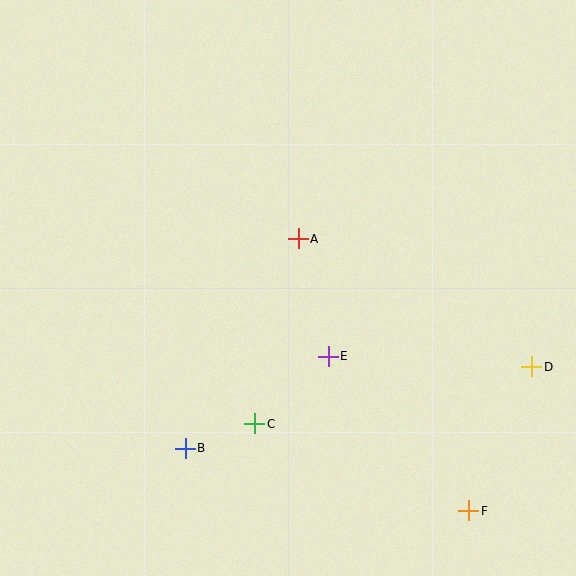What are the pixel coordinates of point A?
Point A is at (298, 239).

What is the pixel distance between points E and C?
The distance between E and C is 100 pixels.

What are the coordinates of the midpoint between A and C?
The midpoint between A and C is at (277, 331).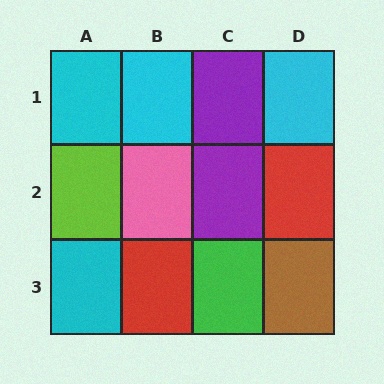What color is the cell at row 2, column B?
Pink.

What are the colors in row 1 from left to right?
Cyan, cyan, purple, cyan.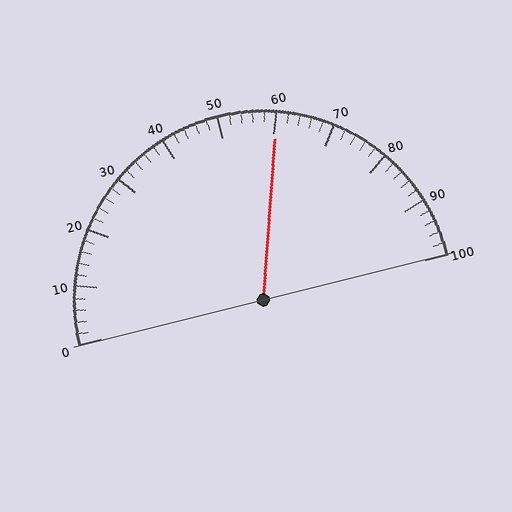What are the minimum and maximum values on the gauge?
The gauge ranges from 0 to 100.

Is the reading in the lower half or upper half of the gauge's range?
The reading is in the upper half of the range (0 to 100).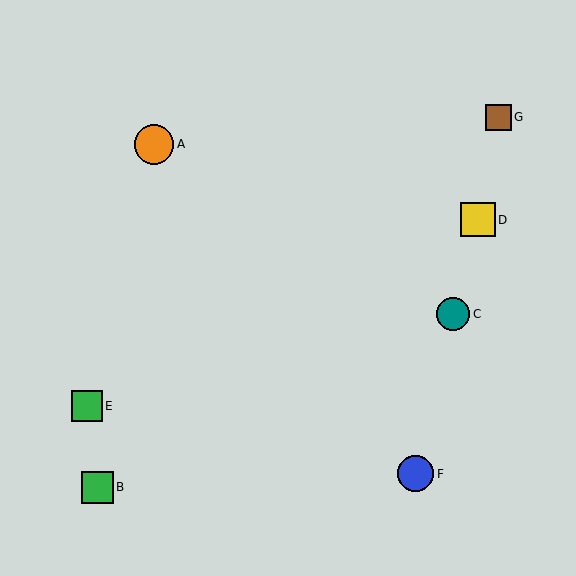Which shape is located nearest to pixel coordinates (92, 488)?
The green square (labeled B) at (97, 487) is nearest to that location.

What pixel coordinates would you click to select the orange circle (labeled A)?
Click at (154, 144) to select the orange circle A.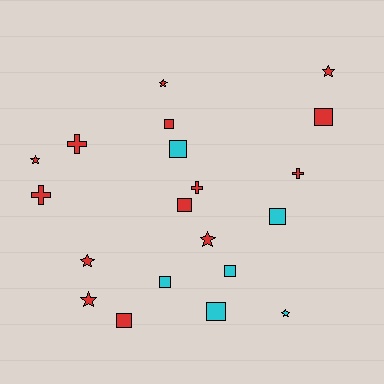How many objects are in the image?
There are 20 objects.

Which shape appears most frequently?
Square, with 9 objects.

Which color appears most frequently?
Red, with 14 objects.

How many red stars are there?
There are 6 red stars.